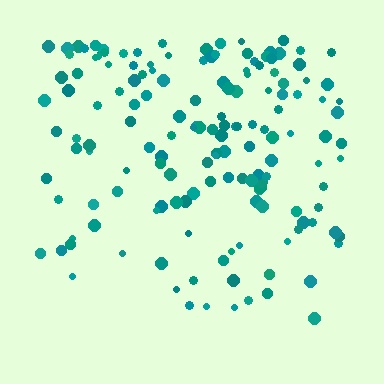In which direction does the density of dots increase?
From bottom to top, with the top side densest.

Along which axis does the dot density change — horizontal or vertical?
Vertical.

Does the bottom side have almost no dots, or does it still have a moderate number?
Still a moderate number, just noticeably fewer than the top.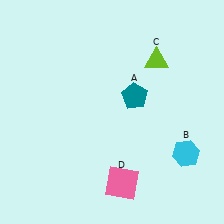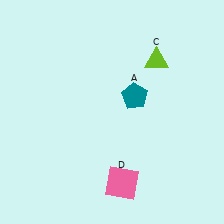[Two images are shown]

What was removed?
The cyan hexagon (B) was removed in Image 2.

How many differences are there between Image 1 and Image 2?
There is 1 difference between the two images.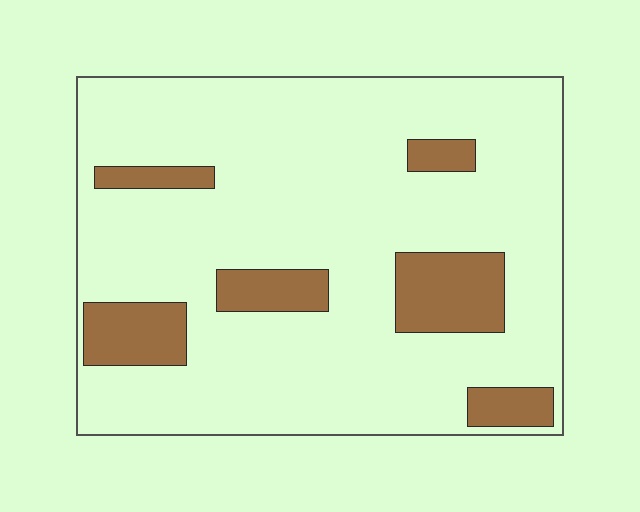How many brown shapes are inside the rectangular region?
6.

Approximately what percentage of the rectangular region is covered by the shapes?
Approximately 15%.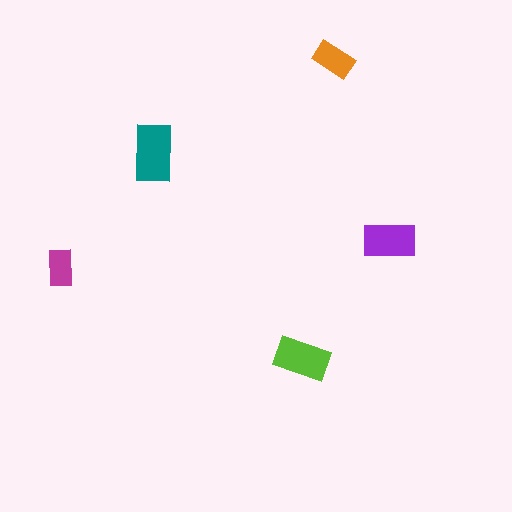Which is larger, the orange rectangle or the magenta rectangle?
The orange one.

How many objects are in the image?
There are 5 objects in the image.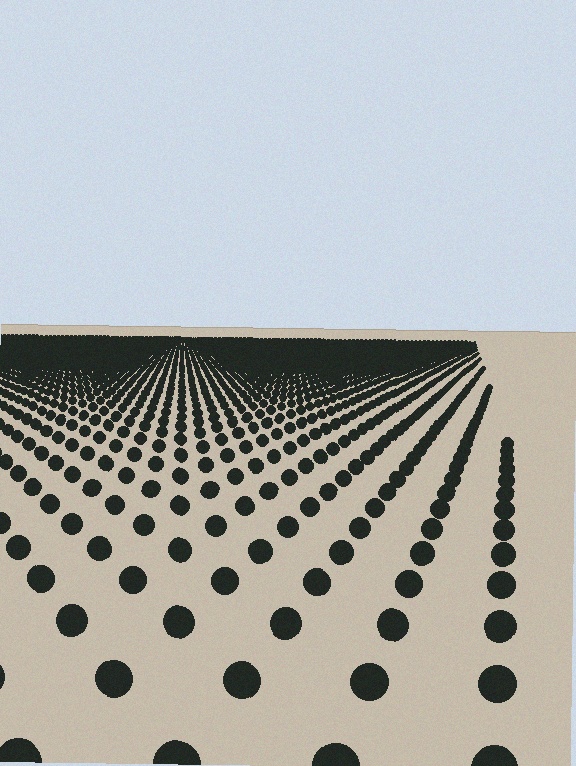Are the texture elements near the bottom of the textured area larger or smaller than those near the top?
Larger. Near the bottom, elements are closer to the viewer and appear at a bigger on-screen size.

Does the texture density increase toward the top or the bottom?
Density increases toward the top.